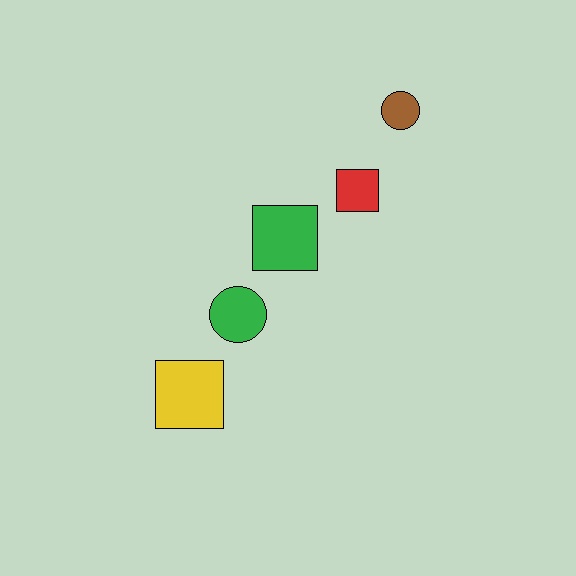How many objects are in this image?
There are 5 objects.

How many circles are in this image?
There are 2 circles.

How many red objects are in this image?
There is 1 red object.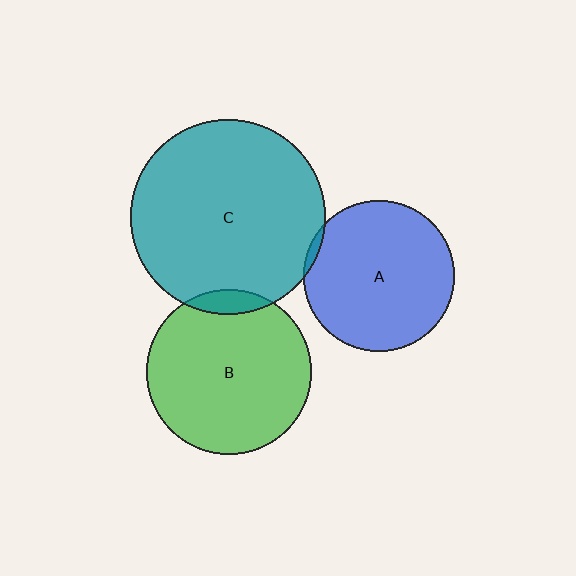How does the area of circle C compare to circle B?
Approximately 1.4 times.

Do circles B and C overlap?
Yes.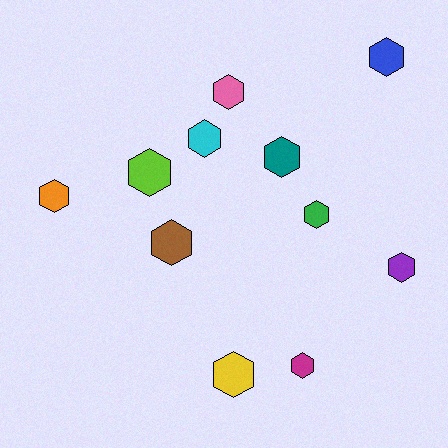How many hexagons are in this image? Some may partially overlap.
There are 11 hexagons.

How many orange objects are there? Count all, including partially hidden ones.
There is 1 orange object.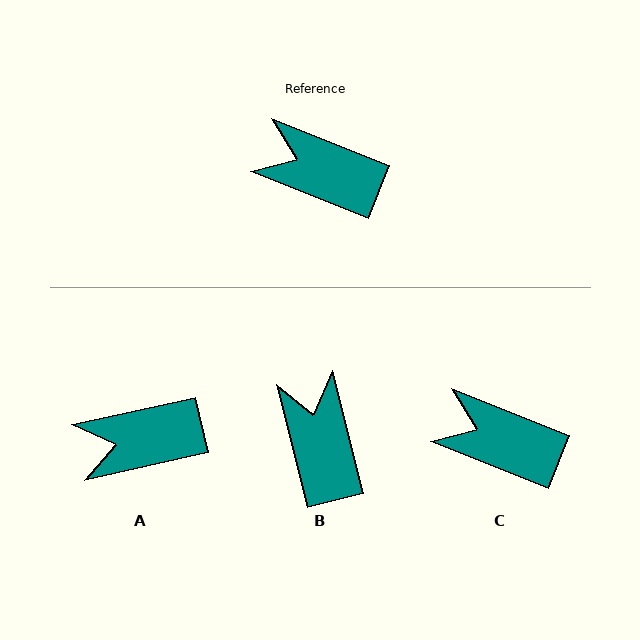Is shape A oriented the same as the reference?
No, it is off by about 34 degrees.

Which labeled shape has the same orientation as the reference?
C.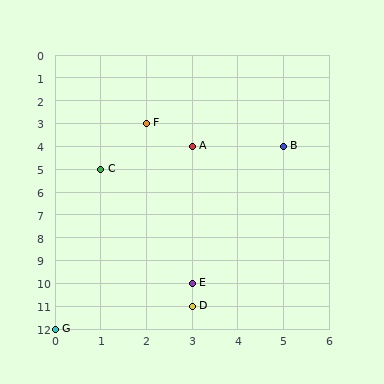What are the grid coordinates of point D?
Point D is at grid coordinates (3, 11).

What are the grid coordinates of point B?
Point B is at grid coordinates (5, 4).